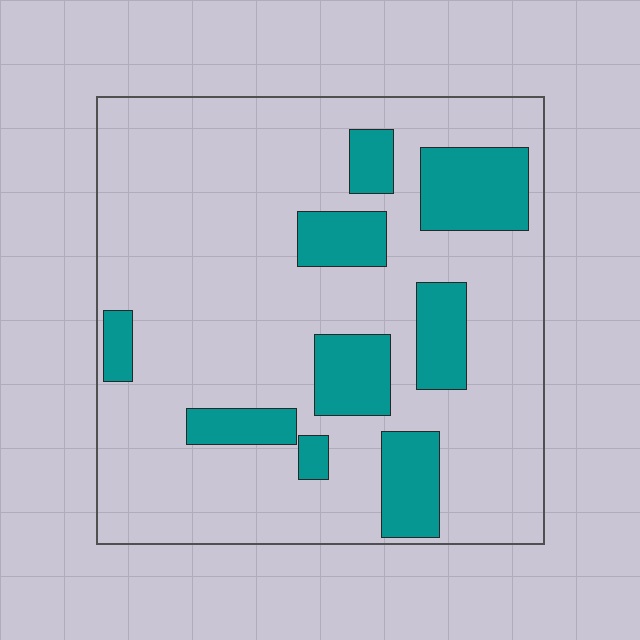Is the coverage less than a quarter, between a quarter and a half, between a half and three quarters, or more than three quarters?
Less than a quarter.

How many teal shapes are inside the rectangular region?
9.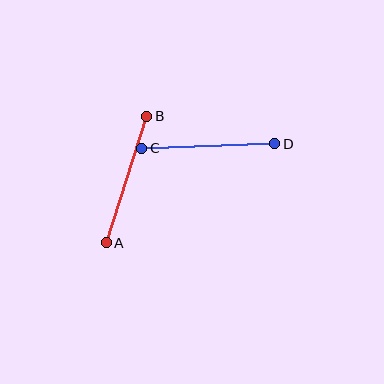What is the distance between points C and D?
The distance is approximately 133 pixels.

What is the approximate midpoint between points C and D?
The midpoint is at approximately (208, 146) pixels.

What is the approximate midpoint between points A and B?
The midpoint is at approximately (127, 180) pixels.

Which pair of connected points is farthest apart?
Points C and D are farthest apart.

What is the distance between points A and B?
The distance is approximately 133 pixels.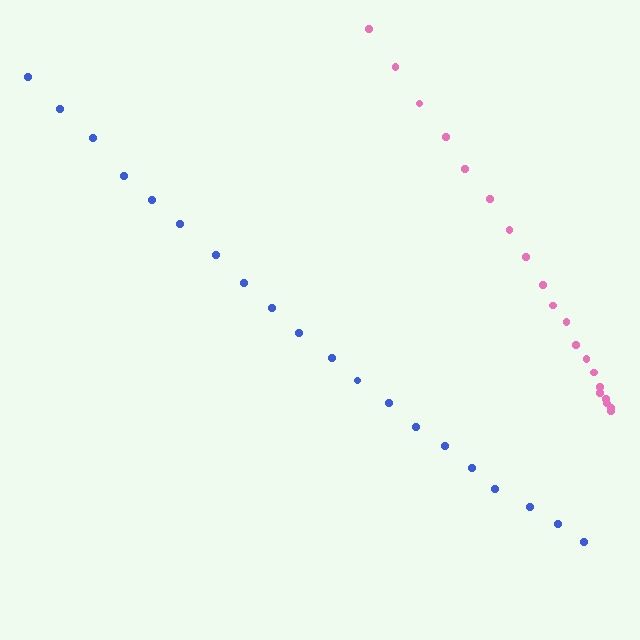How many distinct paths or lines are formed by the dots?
There are 2 distinct paths.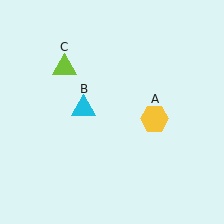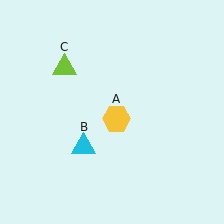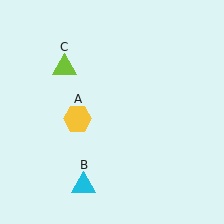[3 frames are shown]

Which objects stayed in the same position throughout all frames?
Lime triangle (object C) remained stationary.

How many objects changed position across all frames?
2 objects changed position: yellow hexagon (object A), cyan triangle (object B).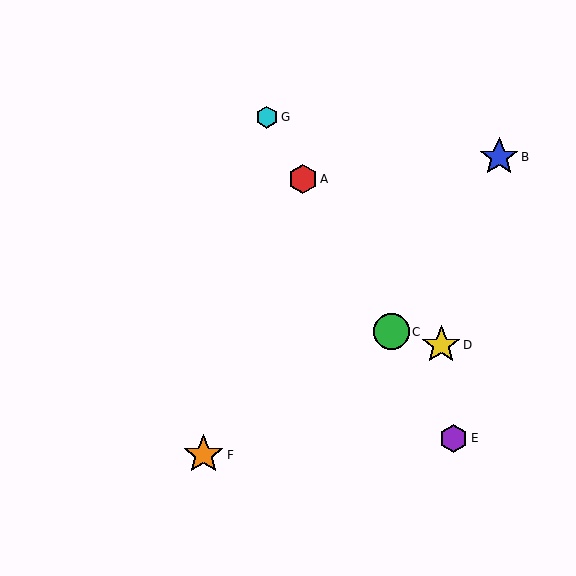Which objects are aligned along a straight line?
Objects A, C, E, G are aligned along a straight line.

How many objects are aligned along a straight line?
4 objects (A, C, E, G) are aligned along a straight line.